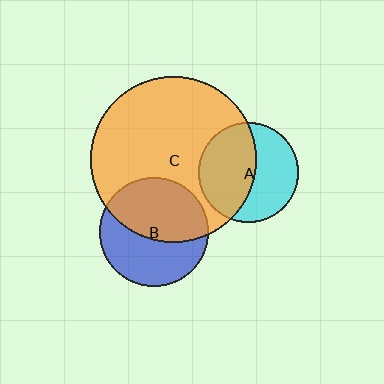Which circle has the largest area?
Circle C (orange).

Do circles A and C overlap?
Yes.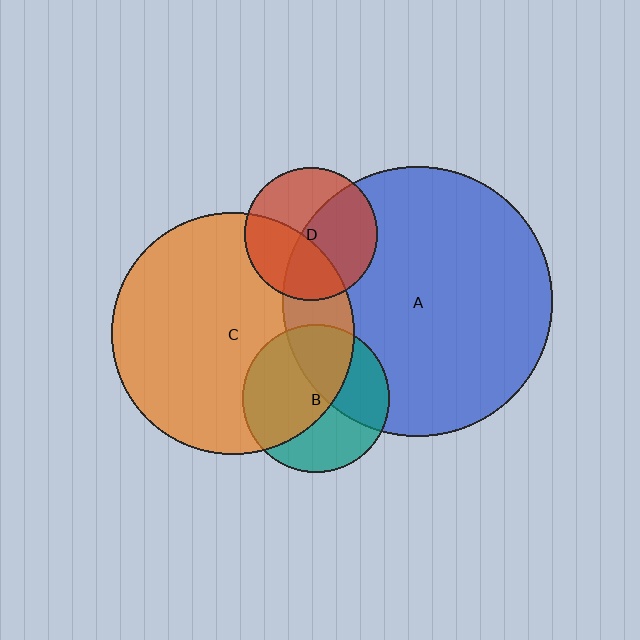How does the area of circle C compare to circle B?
Approximately 2.7 times.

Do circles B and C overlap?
Yes.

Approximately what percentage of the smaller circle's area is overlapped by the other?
Approximately 55%.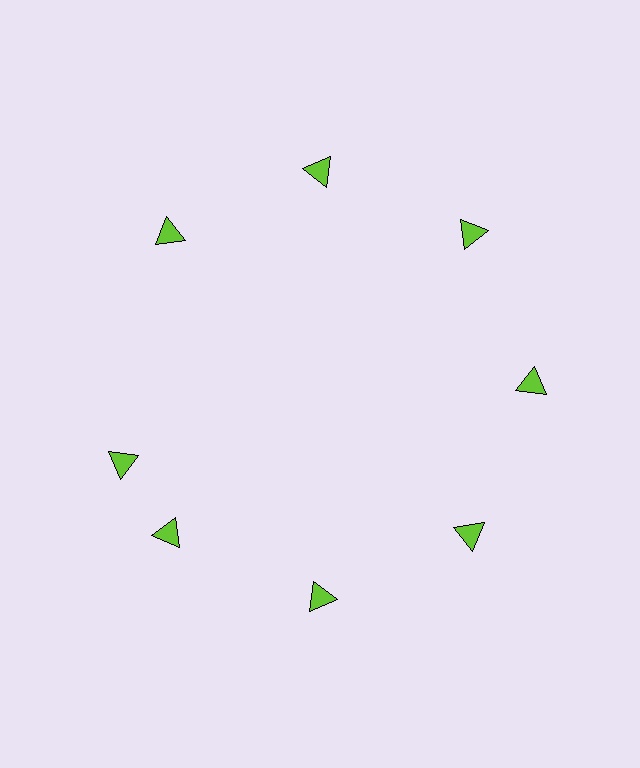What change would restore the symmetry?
The symmetry would be restored by rotating it back into even spacing with its neighbors so that all 8 triangles sit at equal angles and equal distance from the center.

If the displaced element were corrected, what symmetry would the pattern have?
It would have 8-fold rotational symmetry — the pattern would map onto itself every 45 degrees.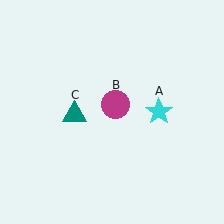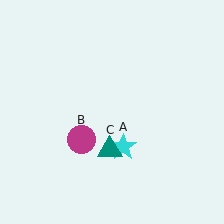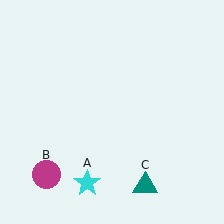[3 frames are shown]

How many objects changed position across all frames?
3 objects changed position: cyan star (object A), magenta circle (object B), teal triangle (object C).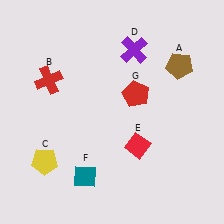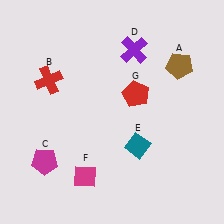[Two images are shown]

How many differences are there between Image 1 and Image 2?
There are 3 differences between the two images.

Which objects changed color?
C changed from yellow to magenta. E changed from red to teal. F changed from teal to magenta.